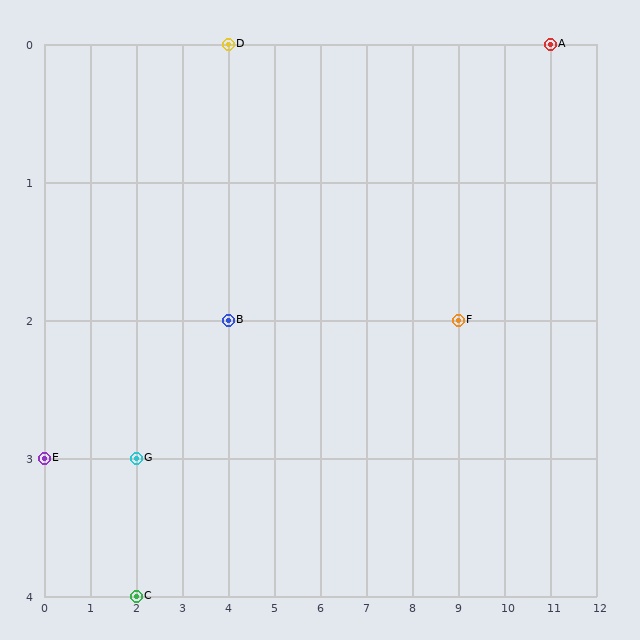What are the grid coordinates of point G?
Point G is at grid coordinates (2, 3).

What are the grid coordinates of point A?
Point A is at grid coordinates (11, 0).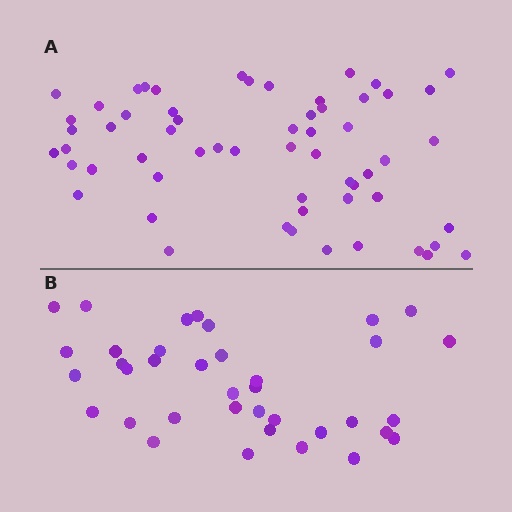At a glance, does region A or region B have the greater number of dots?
Region A (the top region) has more dots.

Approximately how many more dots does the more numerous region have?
Region A has approximately 20 more dots than region B.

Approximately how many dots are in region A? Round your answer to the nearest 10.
About 60 dots. (The exact count is 59, which rounds to 60.)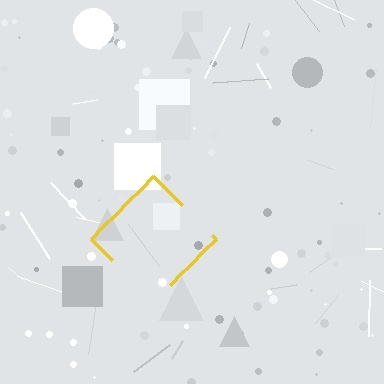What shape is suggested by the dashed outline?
The dashed outline suggests a diamond.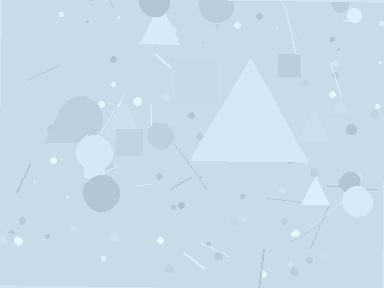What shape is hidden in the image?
A triangle is hidden in the image.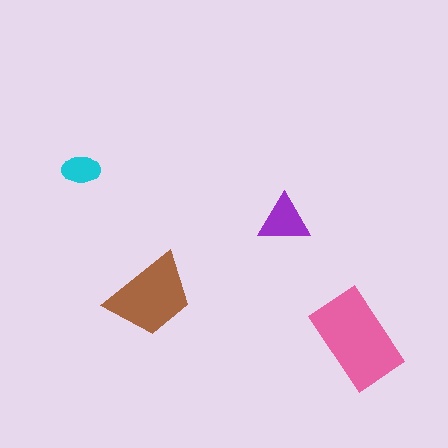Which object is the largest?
The pink rectangle.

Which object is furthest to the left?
The cyan ellipse is leftmost.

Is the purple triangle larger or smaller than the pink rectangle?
Smaller.